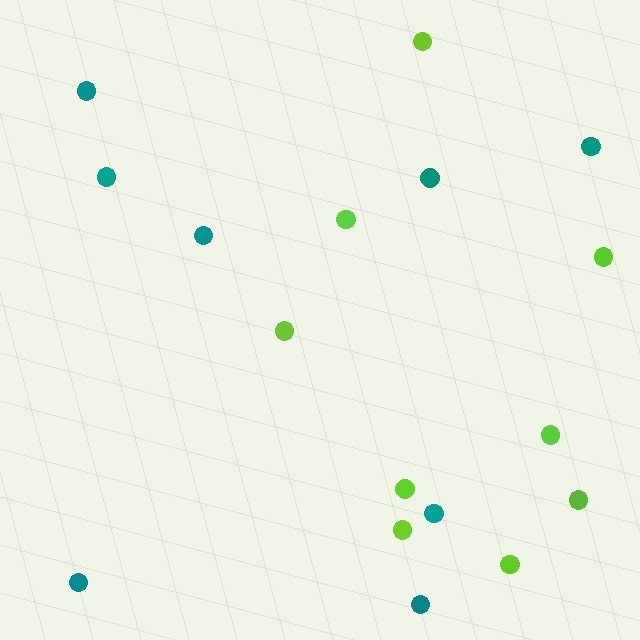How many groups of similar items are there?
There are 2 groups: one group of teal circles (8) and one group of lime circles (9).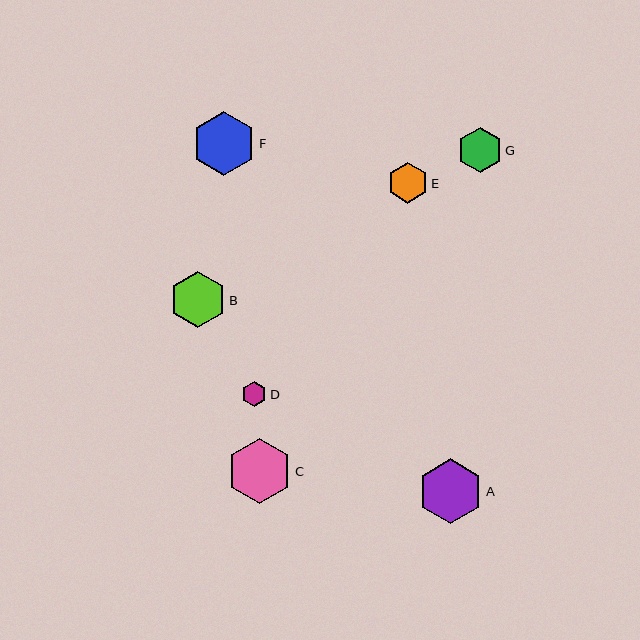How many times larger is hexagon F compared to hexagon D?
Hexagon F is approximately 2.5 times the size of hexagon D.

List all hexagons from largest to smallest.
From largest to smallest: A, C, F, B, G, E, D.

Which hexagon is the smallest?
Hexagon D is the smallest with a size of approximately 25 pixels.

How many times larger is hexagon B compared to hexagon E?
Hexagon B is approximately 1.4 times the size of hexagon E.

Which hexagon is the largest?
Hexagon A is the largest with a size of approximately 65 pixels.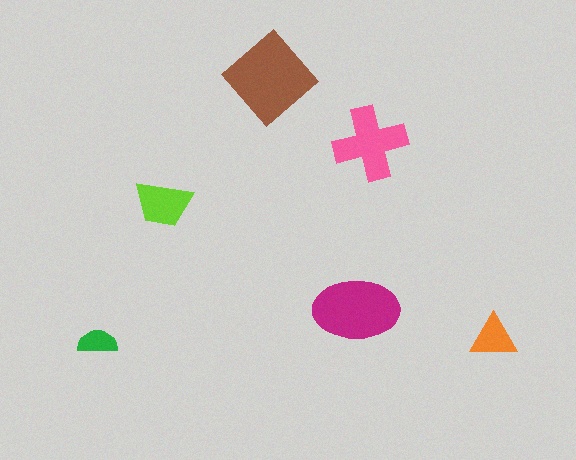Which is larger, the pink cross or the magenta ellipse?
The magenta ellipse.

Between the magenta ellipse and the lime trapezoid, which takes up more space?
The magenta ellipse.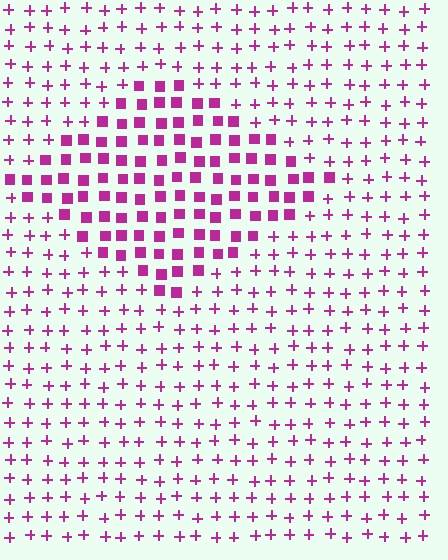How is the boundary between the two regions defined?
The boundary is defined by a change in element shape: squares inside vs. plus signs outside. All elements share the same color and spacing.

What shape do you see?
I see a diamond.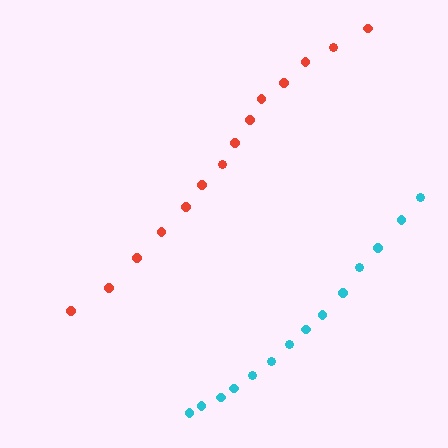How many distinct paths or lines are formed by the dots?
There are 2 distinct paths.